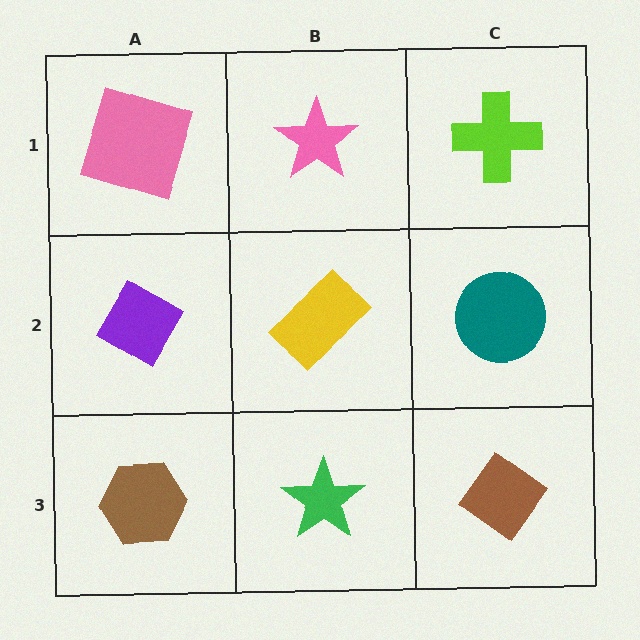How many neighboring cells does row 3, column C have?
2.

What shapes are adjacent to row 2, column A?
A pink square (row 1, column A), a brown hexagon (row 3, column A), a yellow rectangle (row 2, column B).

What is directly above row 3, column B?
A yellow rectangle.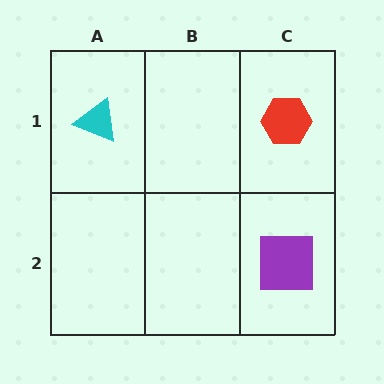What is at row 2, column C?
A purple square.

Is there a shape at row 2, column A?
No, that cell is empty.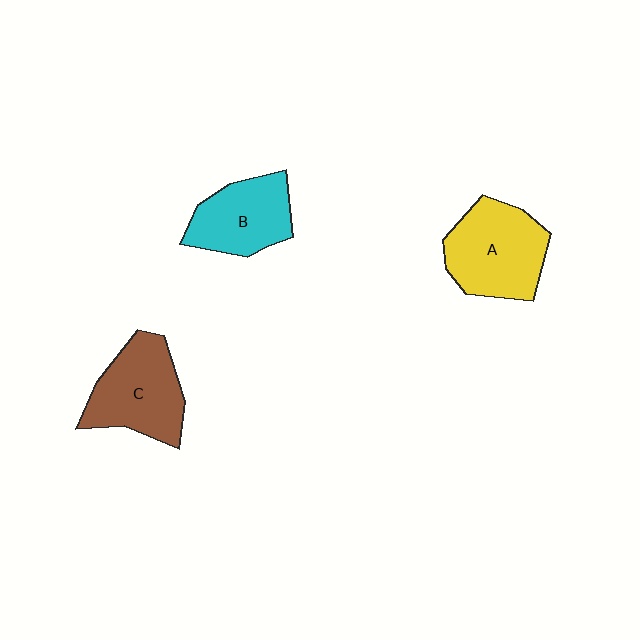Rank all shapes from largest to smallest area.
From largest to smallest: A (yellow), C (brown), B (cyan).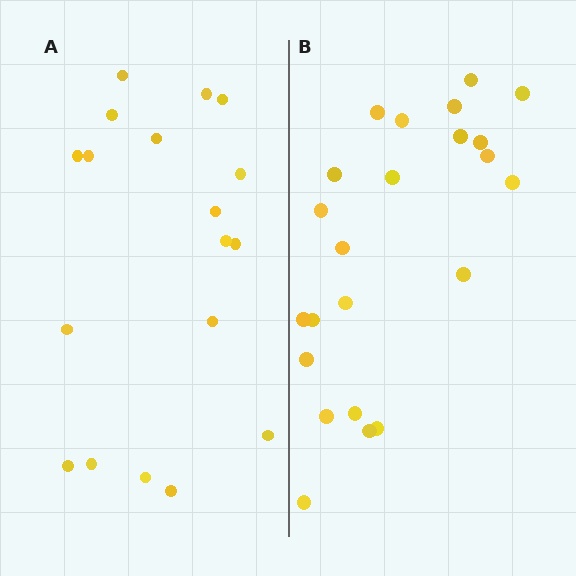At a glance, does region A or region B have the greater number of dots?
Region B (the right region) has more dots.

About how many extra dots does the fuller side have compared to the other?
Region B has about 5 more dots than region A.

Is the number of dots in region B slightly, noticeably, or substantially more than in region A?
Region B has noticeably more, but not dramatically so. The ratio is roughly 1.3 to 1.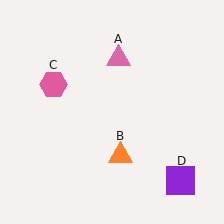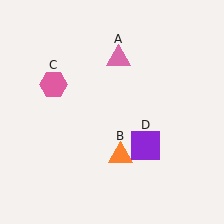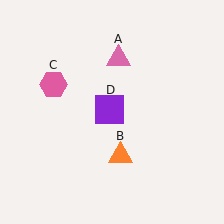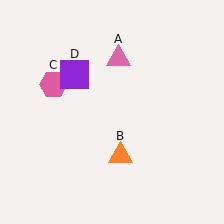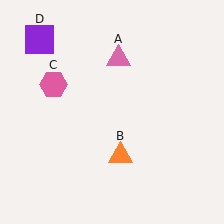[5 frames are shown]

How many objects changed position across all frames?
1 object changed position: purple square (object D).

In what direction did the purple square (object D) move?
The purple square (object D) moved up and to the left.